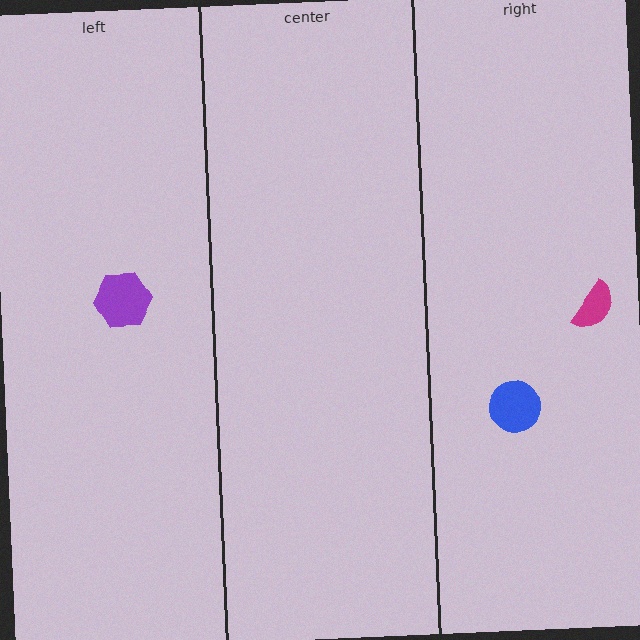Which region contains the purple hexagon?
The left region.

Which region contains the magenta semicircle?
The right region.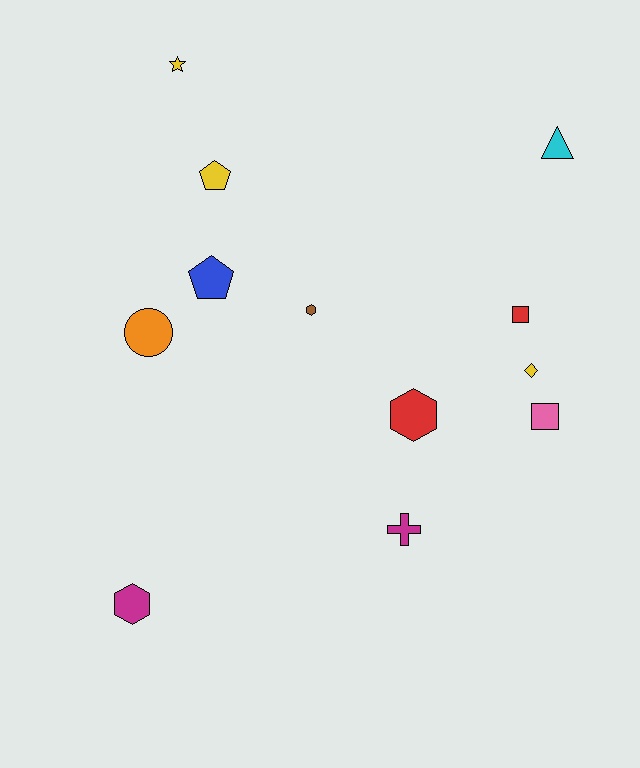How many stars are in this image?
There is 1 star.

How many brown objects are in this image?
There is 1 brown object.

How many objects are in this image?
There are 12 objects.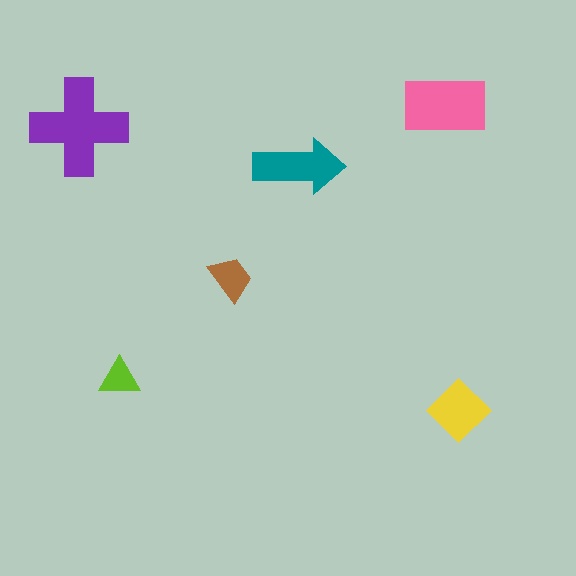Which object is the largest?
The purple cross.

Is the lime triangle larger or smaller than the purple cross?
Smaller.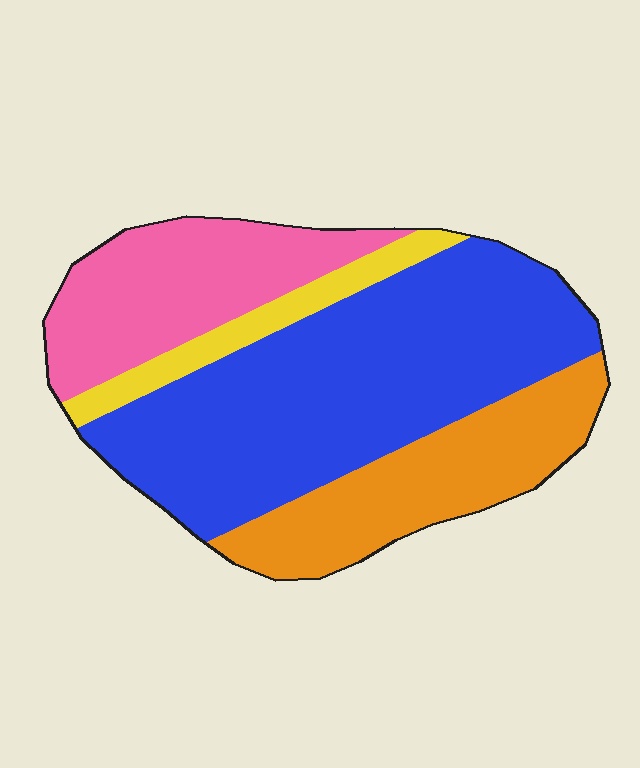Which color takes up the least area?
Yellow, at roughly 10%.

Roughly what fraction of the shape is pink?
Pink takes up about one fifth (1/5) of the shape.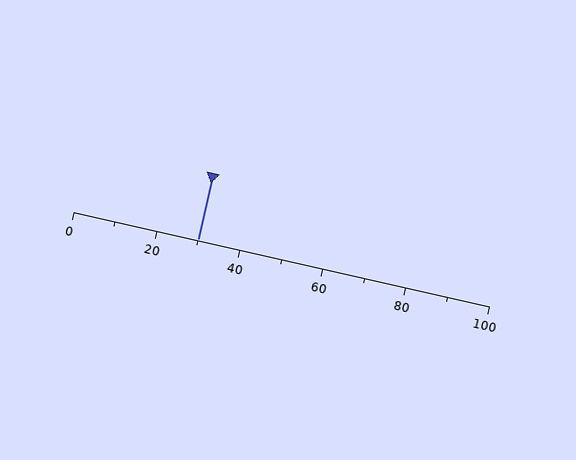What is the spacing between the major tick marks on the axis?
The major ticks are spaced 20 apart.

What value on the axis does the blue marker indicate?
The marker indicates approximately 30.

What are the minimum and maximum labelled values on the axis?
The axis runs from 0 to 100.